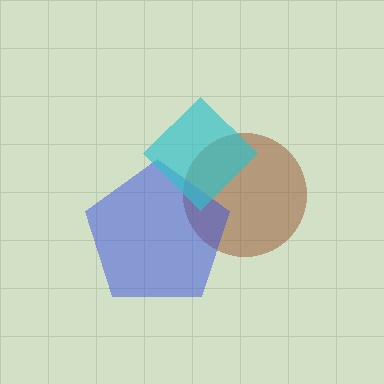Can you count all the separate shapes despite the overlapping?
Yes, there are 3 separate shapes.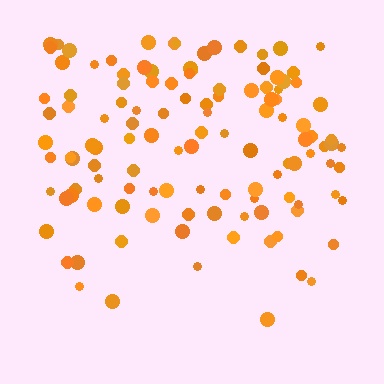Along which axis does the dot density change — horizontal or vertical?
Vertical.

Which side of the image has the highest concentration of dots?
The top.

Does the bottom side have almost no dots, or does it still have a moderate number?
Still a moderate number, just noticeably fewer than the top.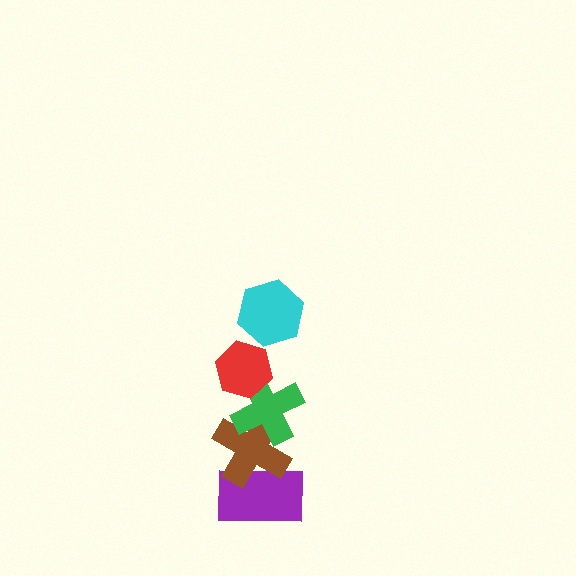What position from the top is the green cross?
The green cross is 3rd from the top.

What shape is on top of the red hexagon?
The cyan hexagon is on top of the red hexagon.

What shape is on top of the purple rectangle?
The brown cross is on top of the purple rectangle.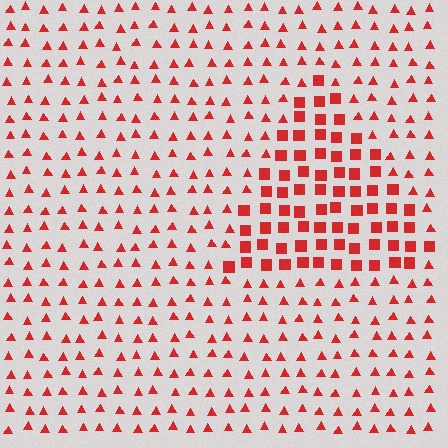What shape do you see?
I see a triangle.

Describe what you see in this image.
The image is filled with small red elements arranged in a uniform grid. A triangle-shaped region contains squares, while the surrounding area contains triangles. The boundary is defined purely by the change in element shape.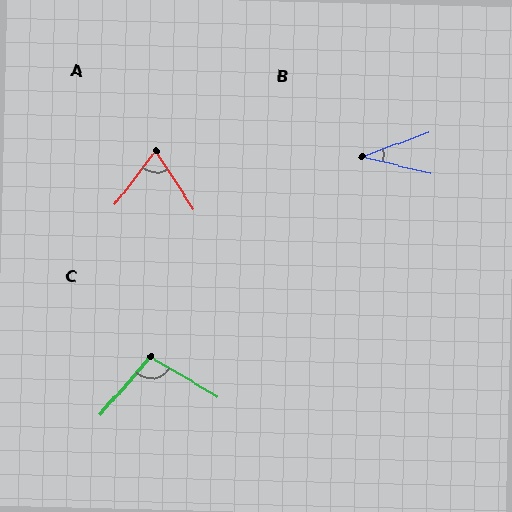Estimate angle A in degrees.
Approximately 70 degrees.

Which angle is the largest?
C, at approximately 101 degrees.